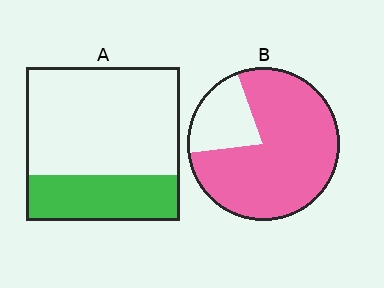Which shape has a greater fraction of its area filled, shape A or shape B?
Shape B.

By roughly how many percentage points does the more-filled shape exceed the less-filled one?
By roughly 50 percentage points (B over A).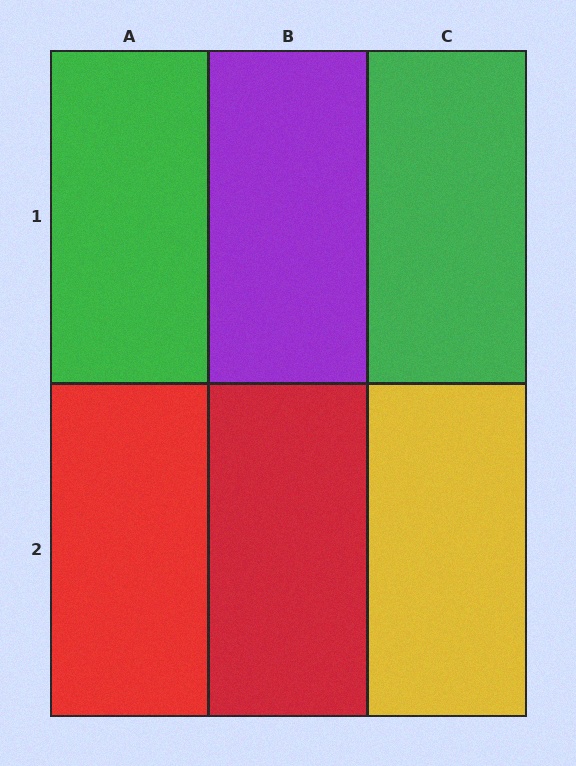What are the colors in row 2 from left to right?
Red, red, yellow.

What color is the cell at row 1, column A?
Green.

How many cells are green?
2 cells are green.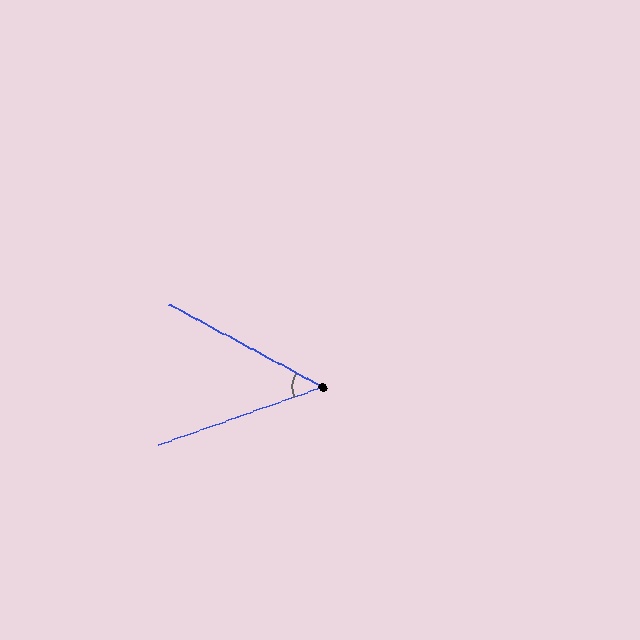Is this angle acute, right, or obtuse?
It is acute.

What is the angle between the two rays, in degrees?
Approximately 48 degrees.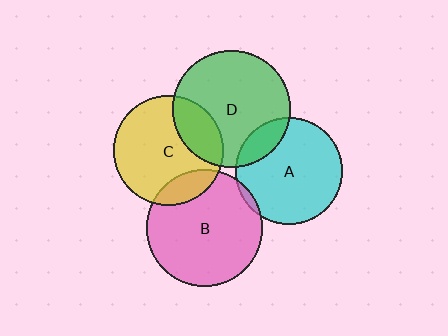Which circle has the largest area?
Circle D (green).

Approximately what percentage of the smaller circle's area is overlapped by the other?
Approximately 25%.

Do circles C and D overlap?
Yes.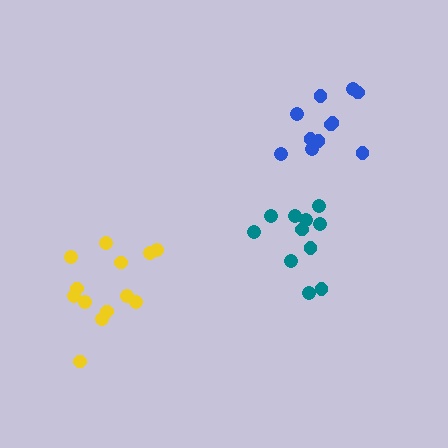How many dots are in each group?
Group 1: 11 dots, Group 2: 13 dots, Group 3: 11 dots (35 total).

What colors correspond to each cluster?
The clusters are colored: teal, yellow, blue.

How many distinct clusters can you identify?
There are 3 distinct clusters.